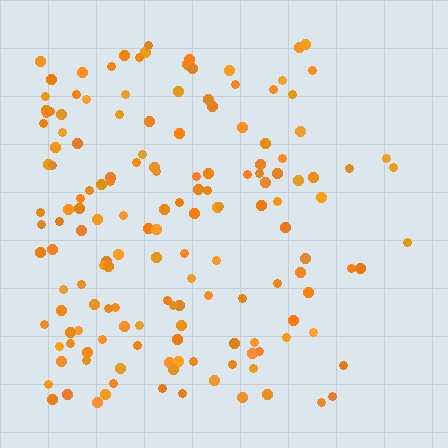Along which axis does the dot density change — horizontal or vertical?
Horizontal.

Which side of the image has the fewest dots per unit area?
The right.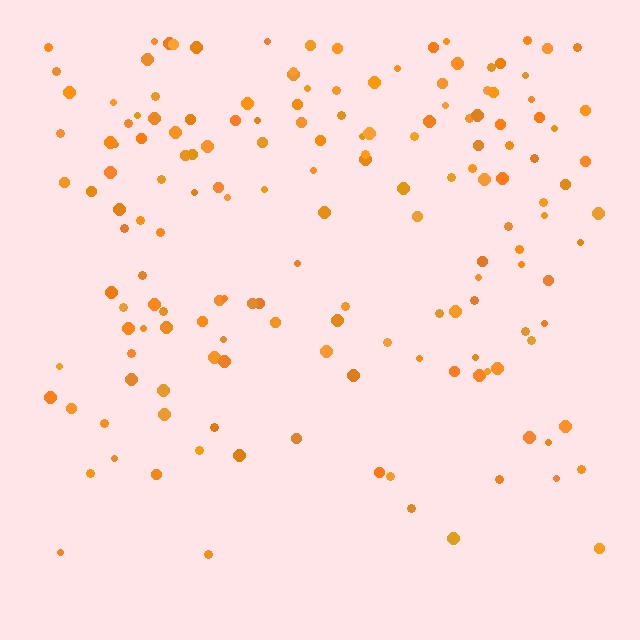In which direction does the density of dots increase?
From bottom to top, with the top side densest.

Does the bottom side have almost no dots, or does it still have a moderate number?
Still a moderate number, just noticeably fewer than the top.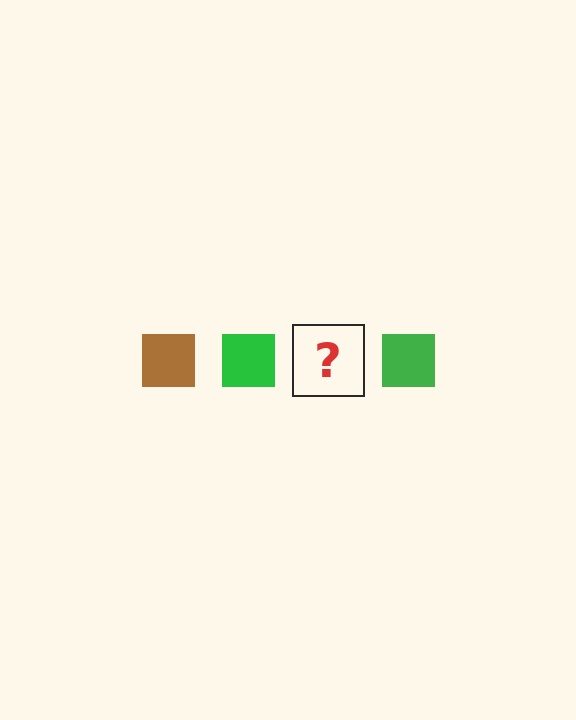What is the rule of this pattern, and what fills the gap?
The rule is that the pattern cycles through brown, green squares. The gap should be filled with a brown square.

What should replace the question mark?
The question mark should be replaced with a brown square.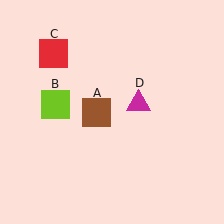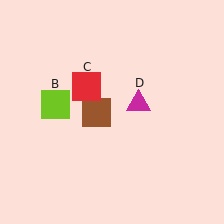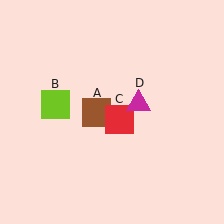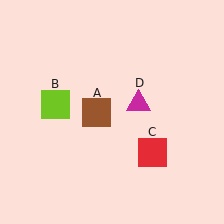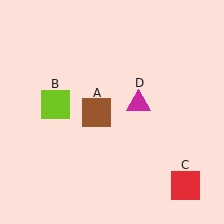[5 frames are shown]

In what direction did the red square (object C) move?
The red square (object C) moved down and to the right.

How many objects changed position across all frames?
1 object changed position: red square (object C).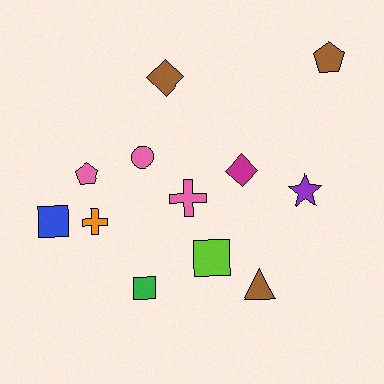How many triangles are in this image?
There is 1 triangle.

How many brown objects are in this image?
There are 3 brown objects.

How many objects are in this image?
There are 12 objects.